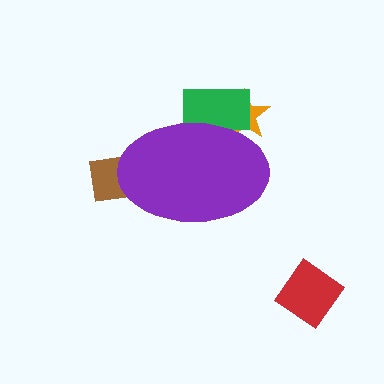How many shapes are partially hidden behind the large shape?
3 shapes are partially hidden.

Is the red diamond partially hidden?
No, the red diamond is fully visible.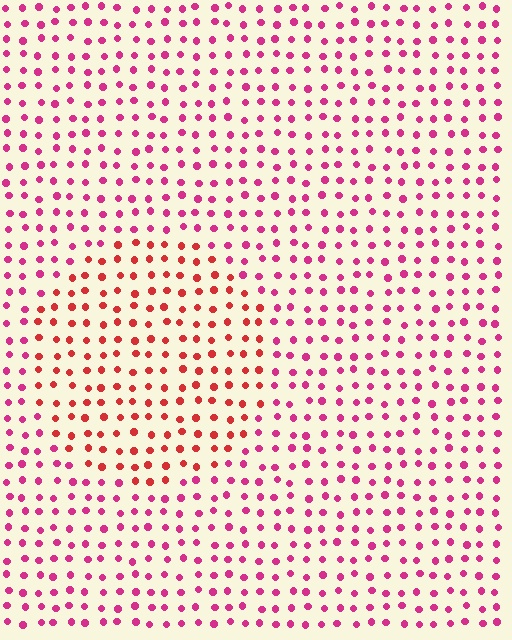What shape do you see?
I see a circle.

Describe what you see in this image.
The image is filled with small magenta elements in a uniform arrangement. A circle-shaped region is visible where the elements are tinted to a slightly different hue, forming a subtle color boundary.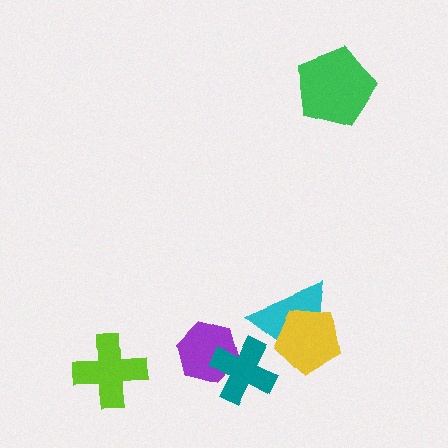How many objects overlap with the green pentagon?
0 objects overlap with the green pentagon.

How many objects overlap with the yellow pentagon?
1 object overlaps with the yellow pentagon.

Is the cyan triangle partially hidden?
Yes, it is partially covered by another shape.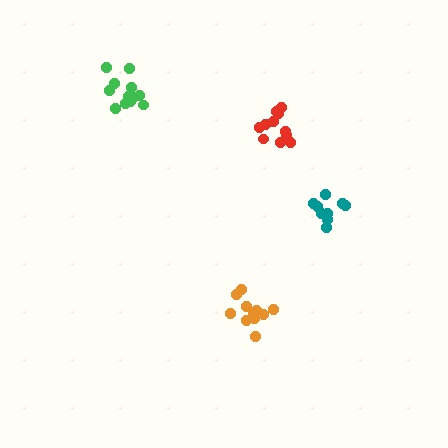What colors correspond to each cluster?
The clusters are colored: orange, teal, green, red.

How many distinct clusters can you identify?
There are 4 distinct clusters.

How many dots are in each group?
Group 1: 12 dots, Group 2: 9 dots, Group 3: 14 dots, Group 4: 13 dots (48 total).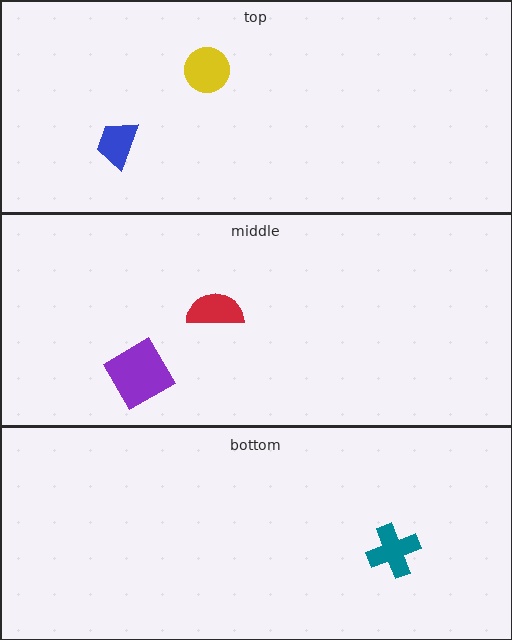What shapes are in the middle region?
The red semicircle, the purple diamond.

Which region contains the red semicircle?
The middle region.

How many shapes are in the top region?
2.